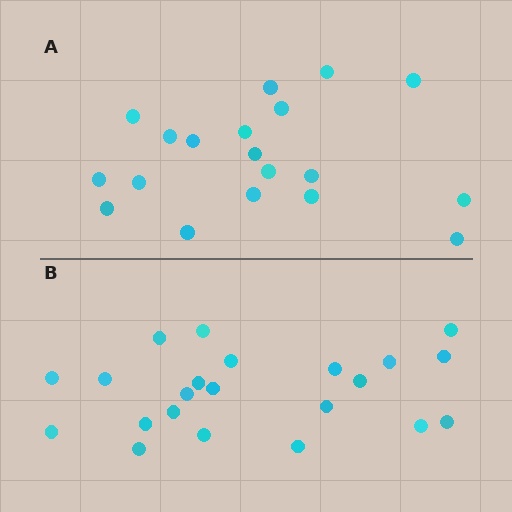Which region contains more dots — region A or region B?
Region B (the bottom region) has more dots.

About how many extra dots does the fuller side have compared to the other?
Region B has just a few more — roughly 2 or 3 more dots than region A.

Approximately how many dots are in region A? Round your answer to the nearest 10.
About 20 dots. (The exact count is 19, which rounds to 20.)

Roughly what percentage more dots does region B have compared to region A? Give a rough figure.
About 15% more.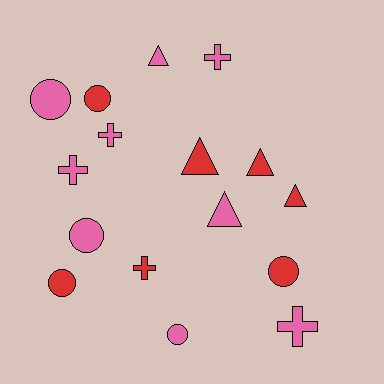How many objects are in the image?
There are 16 objects.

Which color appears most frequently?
Pink, with 9 objects.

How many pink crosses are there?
There are 4 pink crosses.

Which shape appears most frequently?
Circle, with 6 objects.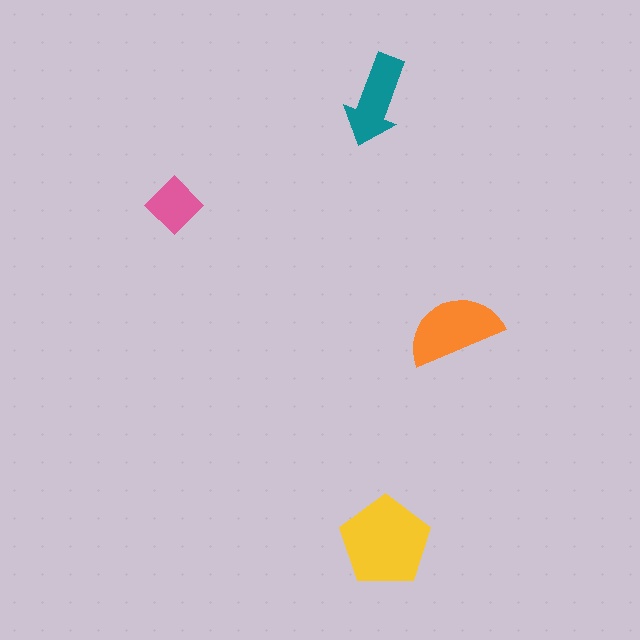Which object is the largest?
The yellow pentagon.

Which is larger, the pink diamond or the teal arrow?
The teal arrow.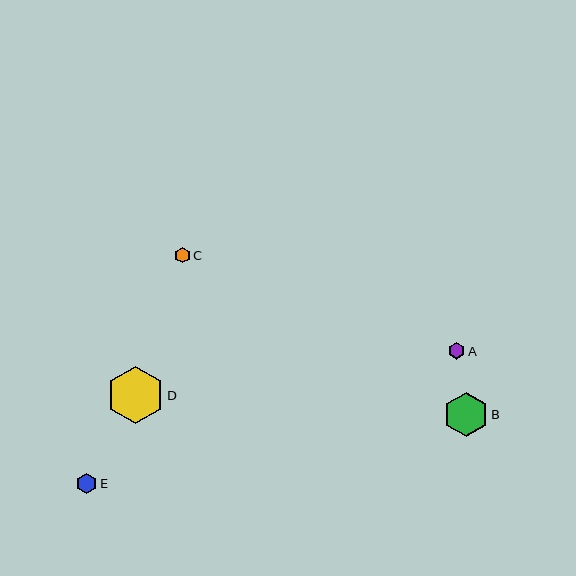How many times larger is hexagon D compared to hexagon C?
Hexagon D is approximately 3.8 times the size of hexagon C.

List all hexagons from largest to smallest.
From largest to smallest: D, B, E, A, C.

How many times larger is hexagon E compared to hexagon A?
Hexagon E is approximately 1.3 times the size of hexagon A.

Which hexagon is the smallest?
Hexagon C is the smallest with a size of approximately 15 pixels.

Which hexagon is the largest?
Hexagon D is the largest with a size of approximately 57 pixels.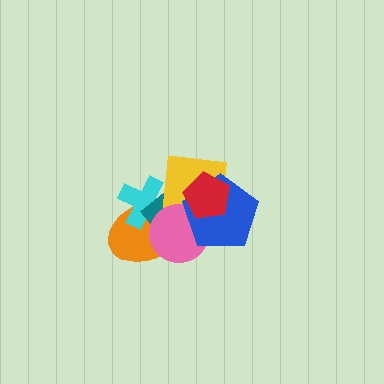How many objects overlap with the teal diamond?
6 objects overlap with the teal diamond.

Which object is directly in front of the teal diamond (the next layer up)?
The yellow square is directly in front of the teal diamond.